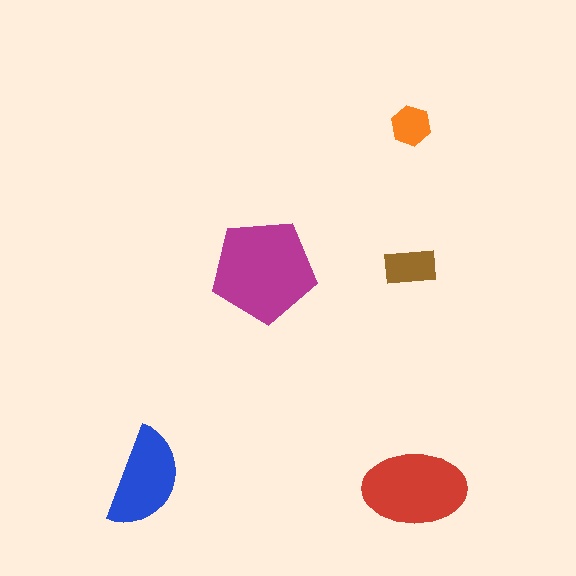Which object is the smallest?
The orange hexagon.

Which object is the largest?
The magenta pentagon.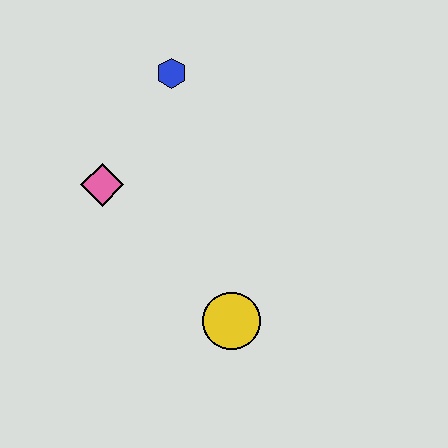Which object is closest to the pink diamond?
The blue hexagon is closest to the pink diamond.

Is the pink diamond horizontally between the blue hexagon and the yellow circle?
No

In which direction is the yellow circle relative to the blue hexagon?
The yellow circle is below the blue hexagon.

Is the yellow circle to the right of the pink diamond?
Yes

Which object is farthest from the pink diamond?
The yellow circle is farthest from the pink diamond.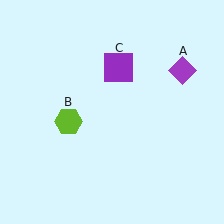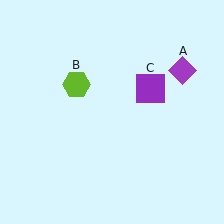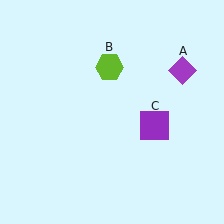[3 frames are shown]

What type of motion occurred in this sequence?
The lime hexagon (object B), purple square (object C) rotated clockwise around the center of the scene.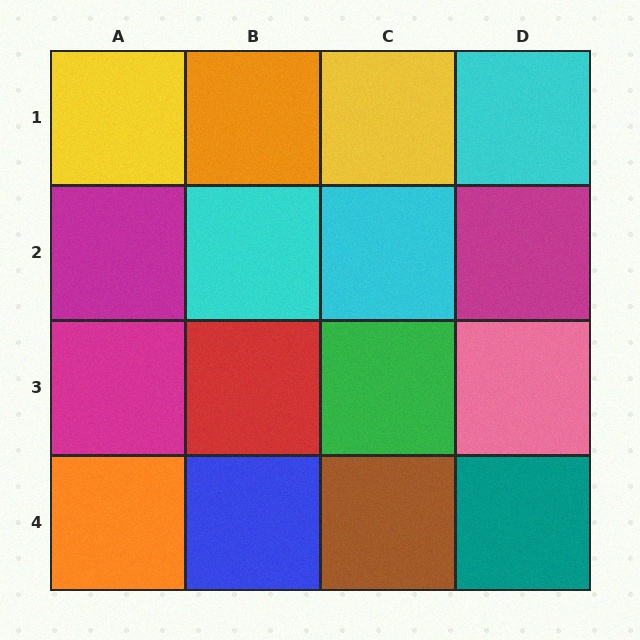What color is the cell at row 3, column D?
Pink.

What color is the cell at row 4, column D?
Teal.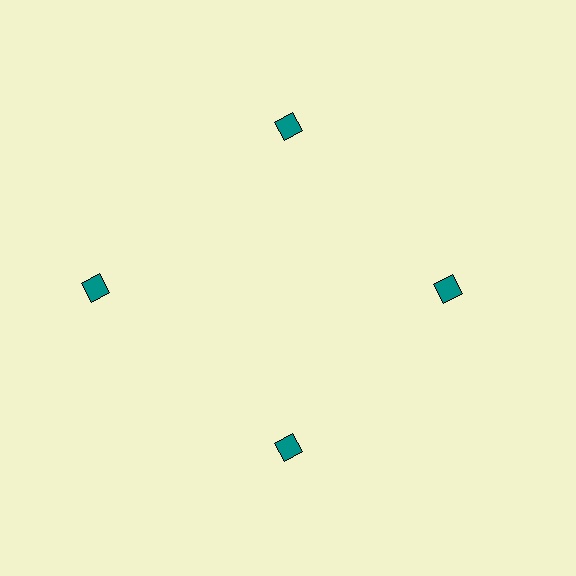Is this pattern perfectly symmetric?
No. The 4 teal diamonds are arranged in a ring, but one element near the 9 o'clock position is pushed outward from the center, breaking the 4-fold rotational symmetry.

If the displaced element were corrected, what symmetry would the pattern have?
It would have 4-fold rotational symmetry — the pattern would map onto itself every 90 degrees.